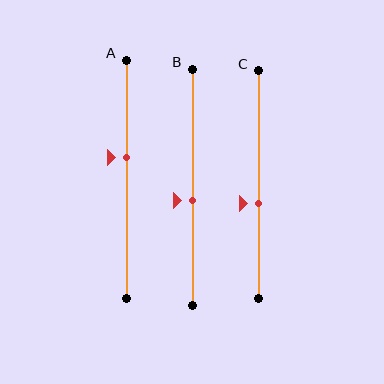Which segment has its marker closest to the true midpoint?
Segment B has its marker closest to the true midpoint.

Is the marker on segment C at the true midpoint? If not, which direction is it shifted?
No, the marker on segment C is shifted downward by about 8% of the segment length.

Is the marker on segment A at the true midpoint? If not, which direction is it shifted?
No, the marker on segment A is shifted upward by about 9% of the segment length.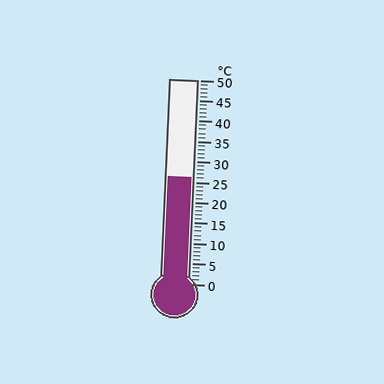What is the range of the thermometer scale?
The thermometer scale ranges from 0°C to 50°C.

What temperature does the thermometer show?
The thermometer shows approximately 26°C.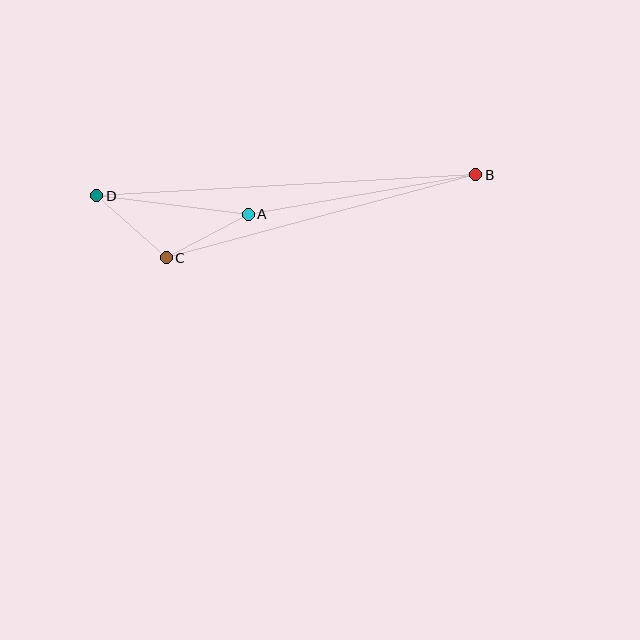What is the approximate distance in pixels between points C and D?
The distance between C and D is approximately 93 pixels.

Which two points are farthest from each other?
Points B and D are farthest from each other.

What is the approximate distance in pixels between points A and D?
The distance between A and D is approximately 153 pixels.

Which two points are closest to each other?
Points A and C are closest to each other.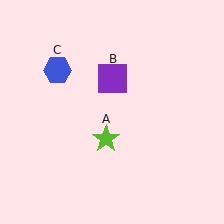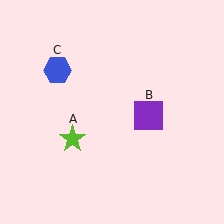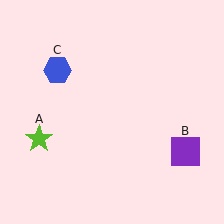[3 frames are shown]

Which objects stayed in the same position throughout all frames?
Blue hexagon (object C) remained stationary.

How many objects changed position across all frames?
2 objects changed position: lime star (object A), purple square (object B).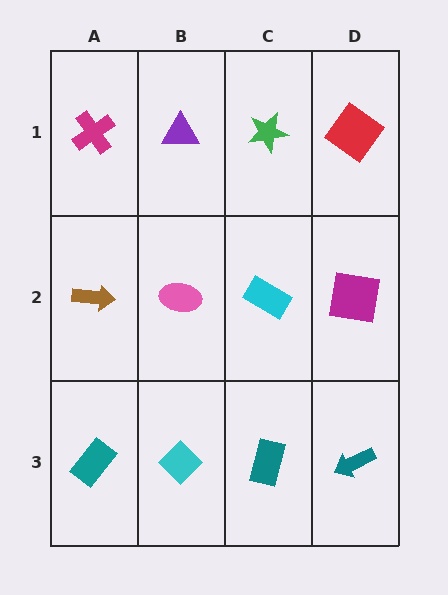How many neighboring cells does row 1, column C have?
3.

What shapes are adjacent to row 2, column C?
A green star (row 1, column C), a teal rectangle (row 3, column C), a pink ellipse (row 2, column B), a magenta square (row 2, column D).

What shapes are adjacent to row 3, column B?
A pink ellipse (row 2, column B), a teal rectangle (row 3, column A), a teal rectangle (row 3, column C).